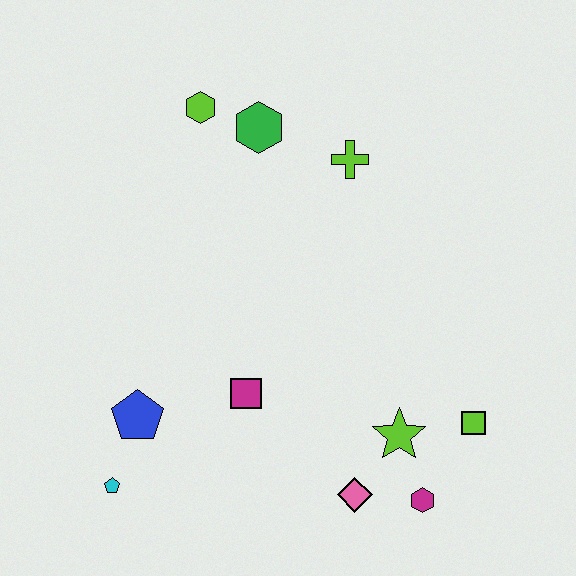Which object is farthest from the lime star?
The lime hexagon is farthest from the lime star.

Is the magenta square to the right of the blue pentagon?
Yes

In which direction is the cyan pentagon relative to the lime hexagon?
The cyan pentagon is below the lime hexagon.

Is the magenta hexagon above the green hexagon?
No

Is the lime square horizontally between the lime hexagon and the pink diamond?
No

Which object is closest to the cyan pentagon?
The blue pentagon is closest to the cyan pentagon.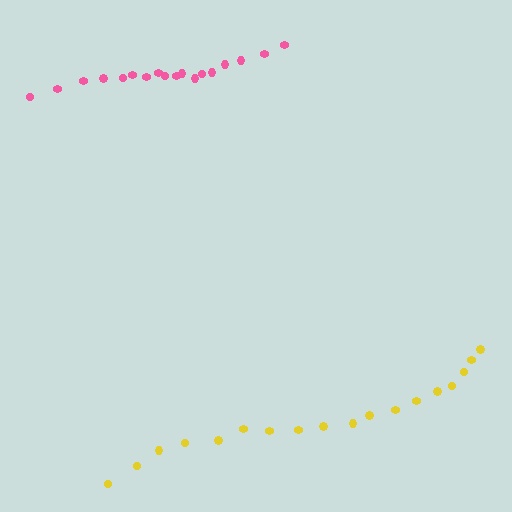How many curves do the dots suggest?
There are 2 distinct paths.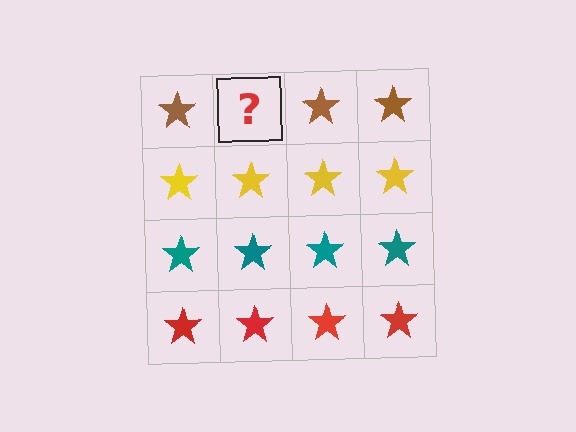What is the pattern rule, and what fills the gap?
The rule is that each row has a consistent color. The gap should be filled with a brown star.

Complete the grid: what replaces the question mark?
The question mark should be replaced with a brown star.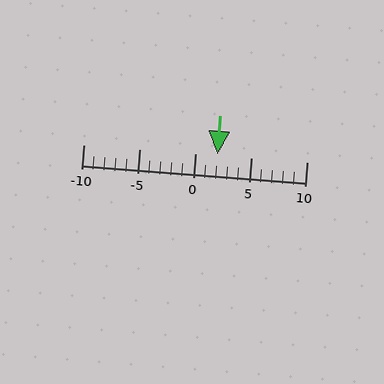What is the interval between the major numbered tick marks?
The major tick marks are spaced 5 units apart.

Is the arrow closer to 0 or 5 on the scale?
The arrow is closer to 0.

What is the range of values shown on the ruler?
The ruler shows values from -10 to 10.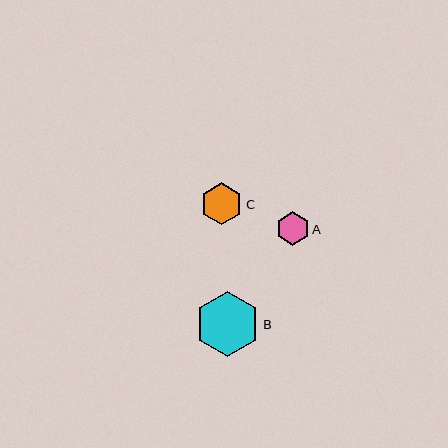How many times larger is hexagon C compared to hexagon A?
Hexagon C is approximately 1.3 times the size of hexagon A.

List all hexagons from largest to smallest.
From largest to smallest: B, C, A.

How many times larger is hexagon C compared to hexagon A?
Hexagon C is approximately 1.3 times the size of hexagon A.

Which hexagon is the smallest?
Hexagon A is the smallest with a size of approximately 33 pixels.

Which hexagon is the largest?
Hexagon B is the largest with a size of approximately 65 pixels.